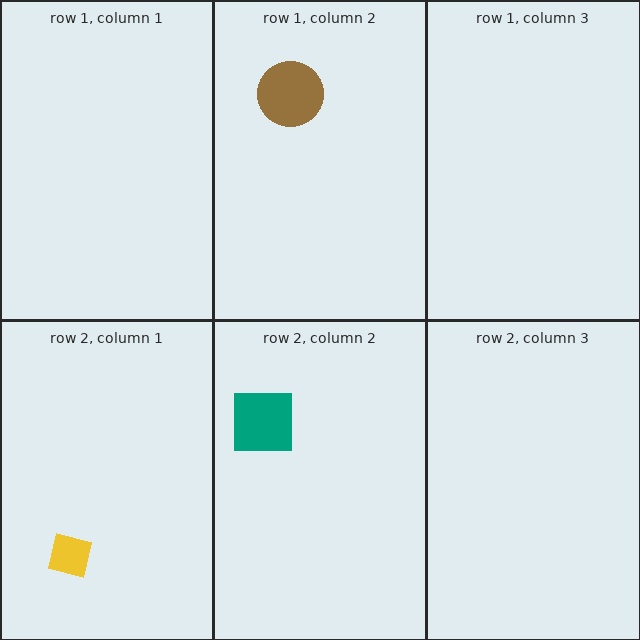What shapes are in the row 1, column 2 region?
The brown circle.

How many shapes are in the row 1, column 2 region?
1.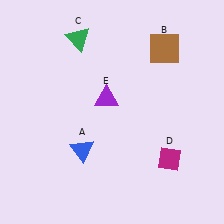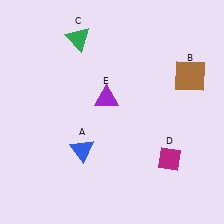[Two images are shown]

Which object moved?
The brown square (B) moved down.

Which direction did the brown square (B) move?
The brown square (B) moved down.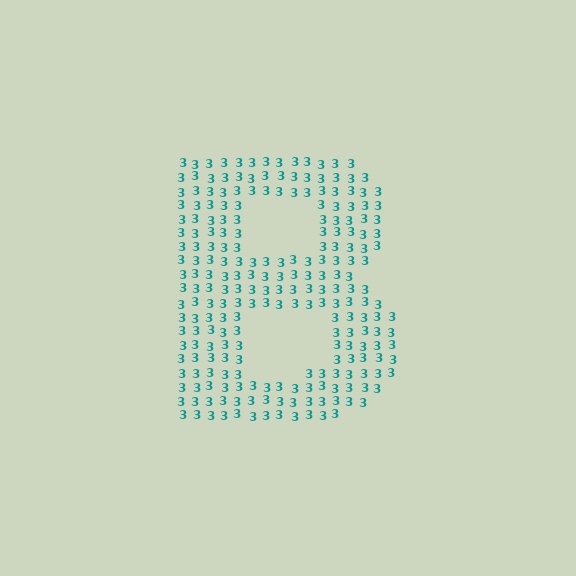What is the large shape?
The large shape is the letter B.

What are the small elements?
The small elements are digit 3's.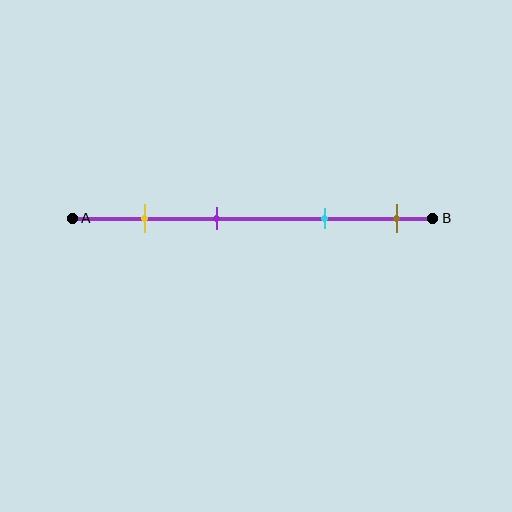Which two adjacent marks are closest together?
The yellow and purple marks are the closest adjacent pair.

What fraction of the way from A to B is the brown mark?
The brown mark is approximately 90% (0.9) of the way from A to B.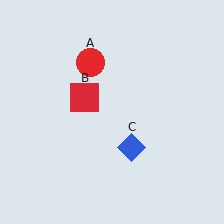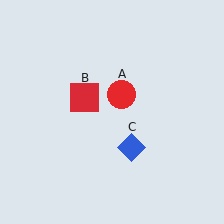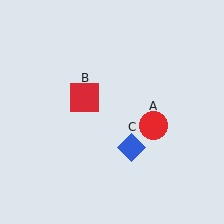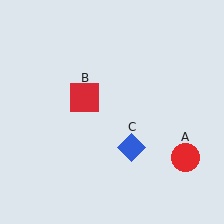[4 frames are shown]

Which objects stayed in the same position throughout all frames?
Red square (object B) and blue diamond (object C) remained stationary.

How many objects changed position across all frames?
1 object changed position: red circle (object A).